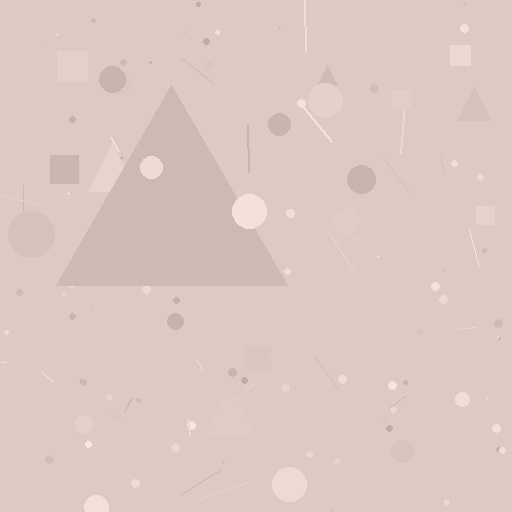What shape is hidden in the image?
A triangle is hidden in the image.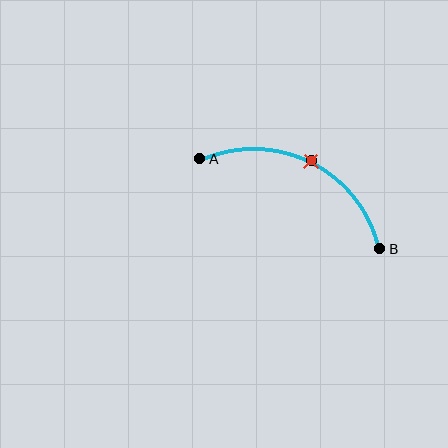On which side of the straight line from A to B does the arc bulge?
The arc bulges above the straight line connecting A and B.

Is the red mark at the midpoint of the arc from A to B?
Yes. The red mark lies on the arc at equal arc-length from both A and B — it is the arc midpoint.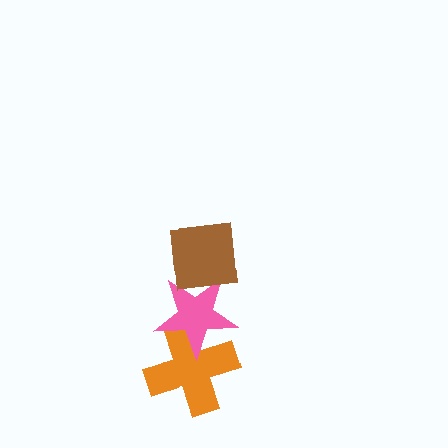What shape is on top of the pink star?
The brown square is on top of the pink star.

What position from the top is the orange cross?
The orange cross is 3rd from the top.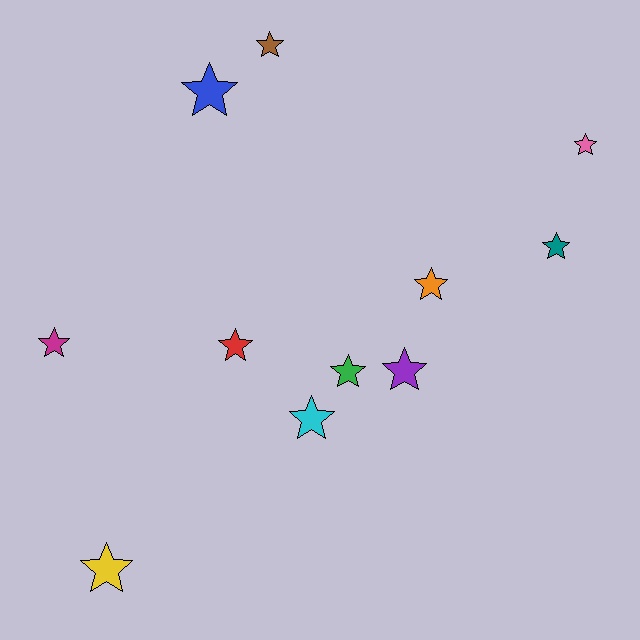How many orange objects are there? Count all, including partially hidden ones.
There is 1 orange object.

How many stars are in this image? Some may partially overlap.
There are 11 stars.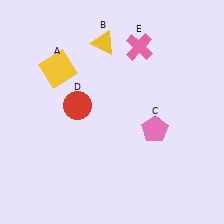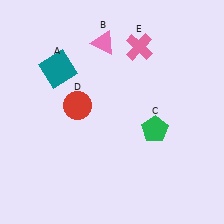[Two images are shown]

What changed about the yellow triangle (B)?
In Image 1, B is yellow. In Image 2, it changed to pink.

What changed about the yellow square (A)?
In Image 1, A is yellow. In Image 2, it changed to teal.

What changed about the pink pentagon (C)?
In Image 1, C is pink. In Image 2, it changed to green.